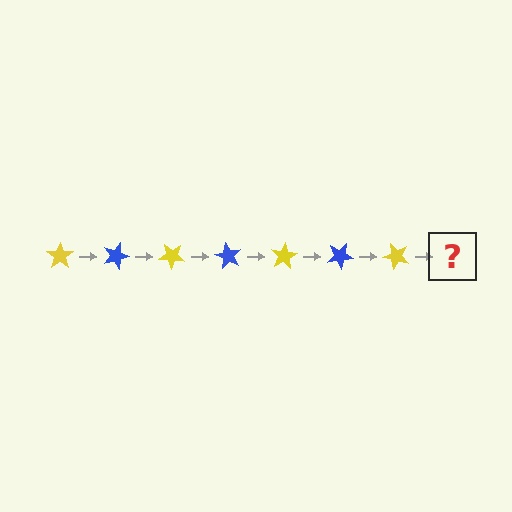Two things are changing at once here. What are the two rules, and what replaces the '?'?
The two rules are that it rotates 20 degrees each step and the color cycles through yellow and blue. The '?' should be a blue star, rotated 140 degrees from the start.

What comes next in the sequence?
The next element should be a blue star, rotated 140 degrees from the start.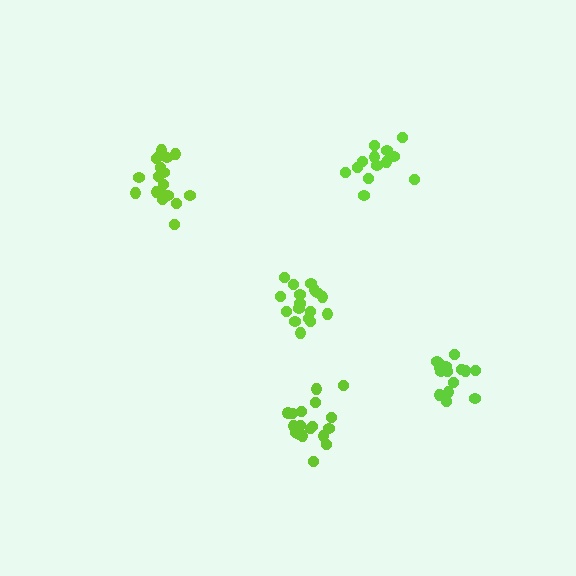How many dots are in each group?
Group 1: 13 dots, Group 2: 15 dots, Group 3: 17 dots, Group 4: 18 dots, Group 5: 19 dots (82 total).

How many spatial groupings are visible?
There are 5 spatial groupings.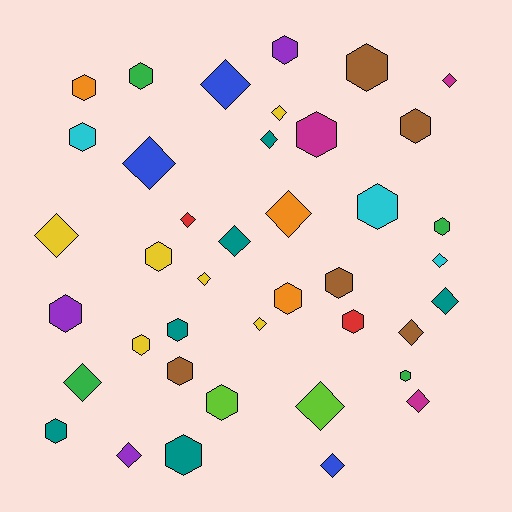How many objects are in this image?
There are 40 objects.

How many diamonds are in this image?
There are 19 diamonds.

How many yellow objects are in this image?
There are 6 yellow objects.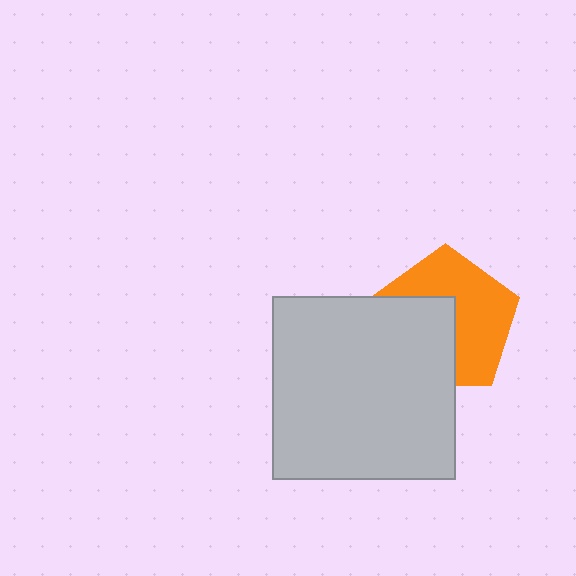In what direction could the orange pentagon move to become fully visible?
The orange pentagon could move toward the upper-right. That would shift it out from behind the light gray square entirely.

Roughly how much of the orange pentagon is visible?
About half of it is visible (roughly 56%).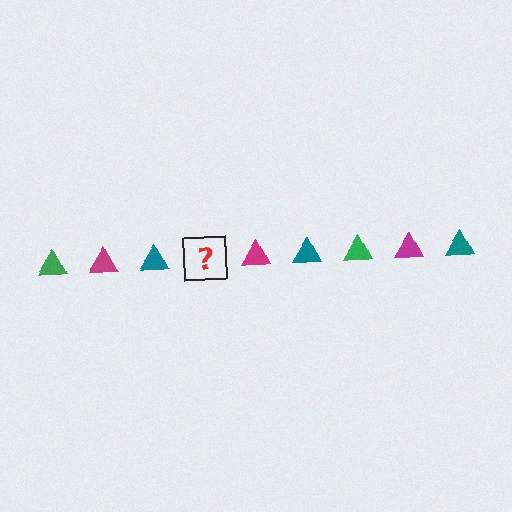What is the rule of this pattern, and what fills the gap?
The rule is that the pattern cycles through green, magenta, teal triangles. The gap should be filled with a green triangle.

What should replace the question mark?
The question mark should be replaced with a green triangle.